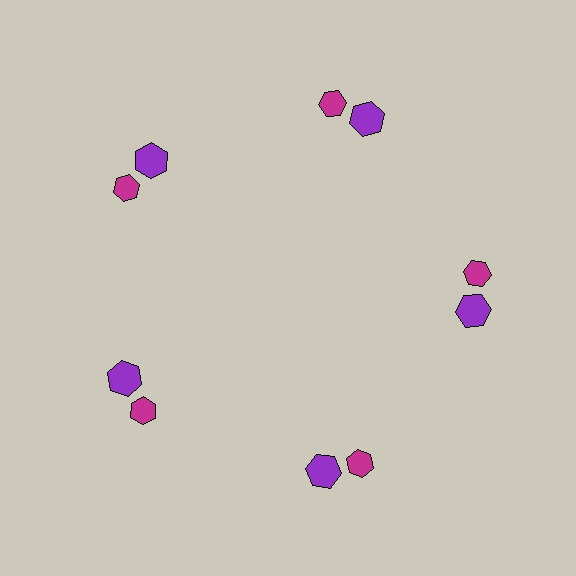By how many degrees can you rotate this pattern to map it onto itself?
The pattern maps onto itself every 72 degrees of rotation.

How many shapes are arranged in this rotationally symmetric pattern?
There are 10 shapes, arranged in 5 groups of 2.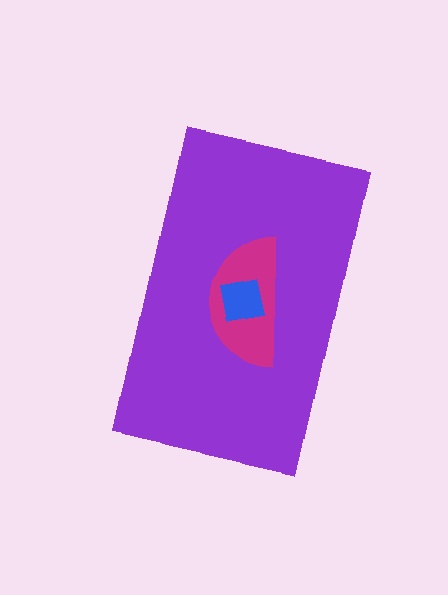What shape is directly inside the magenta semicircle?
The blue square.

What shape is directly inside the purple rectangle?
The magenta semicircle.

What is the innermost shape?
The blue square.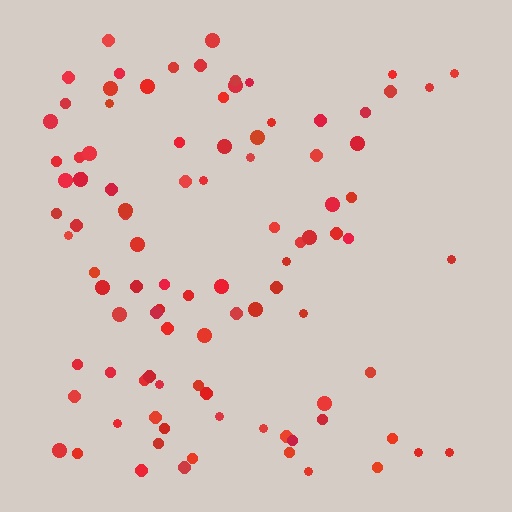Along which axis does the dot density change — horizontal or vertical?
Horizontal.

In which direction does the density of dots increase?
From right to left, with the left side densest.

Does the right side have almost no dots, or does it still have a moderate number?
Still a moderate number, just noticeably fewer than the left.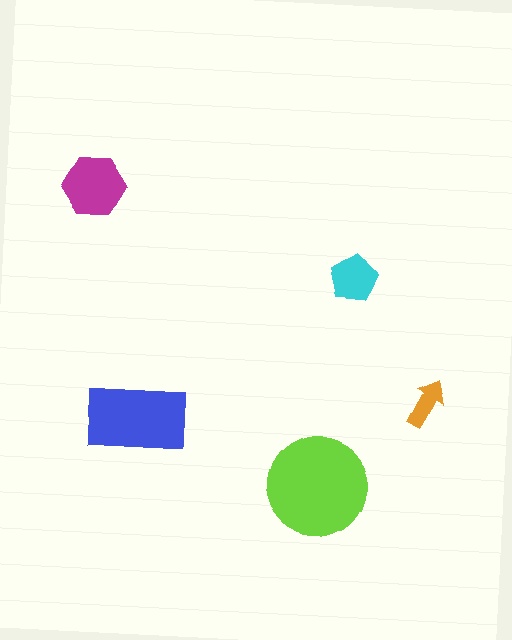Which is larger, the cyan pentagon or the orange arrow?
The cyan pentagon.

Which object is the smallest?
The orange arrow.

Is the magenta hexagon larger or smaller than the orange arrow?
Larger.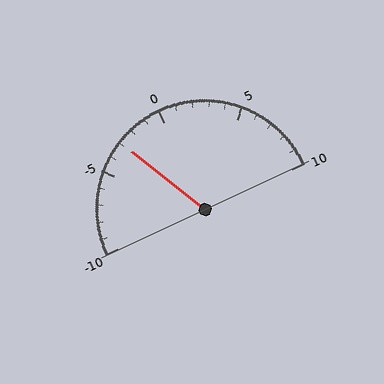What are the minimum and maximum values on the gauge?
The gauge ranges from -10 to 10.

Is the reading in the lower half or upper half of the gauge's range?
The reading is in the lower half of the range (-10 to 10).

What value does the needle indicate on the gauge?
The needle indicates approximately -3.